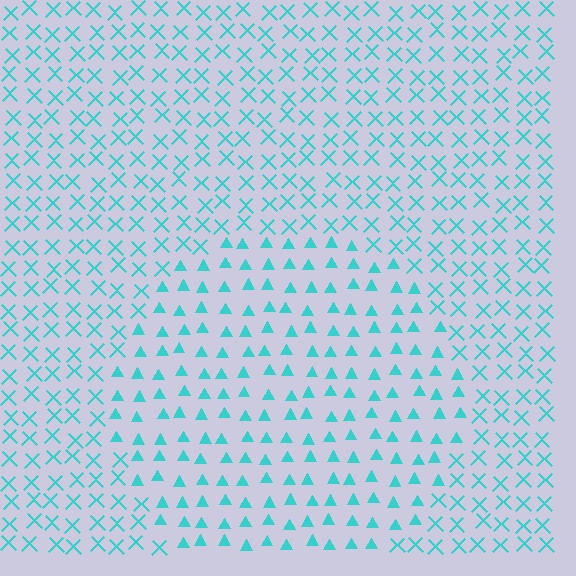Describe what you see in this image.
The image is filled with small cyan elements arranged in a uniform grid. A circle-shaped region contains triangles, while the surrounding area contains X marks. The boundary is defined purely by the change in element shape.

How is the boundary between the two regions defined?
The boundary is defined by a change in element shape: triangles inside vs. X marks outside. All elements share the same color and spacing.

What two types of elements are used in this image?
The image uses triangles inside the circle region and X marks outside it.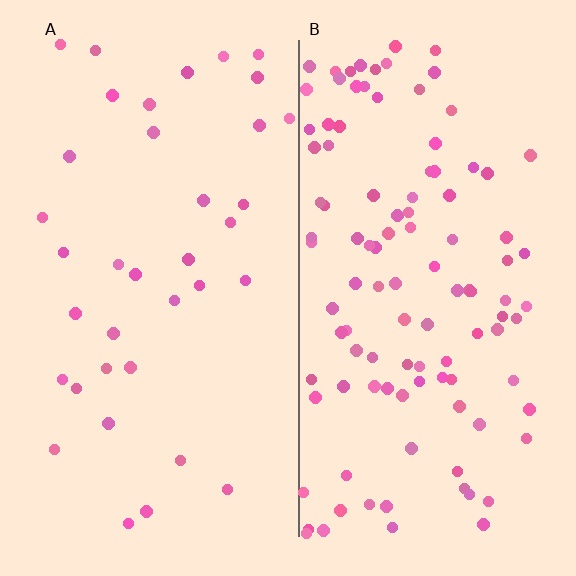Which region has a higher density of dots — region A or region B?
B (the right).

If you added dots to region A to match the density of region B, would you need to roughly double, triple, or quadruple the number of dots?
Approximately triple.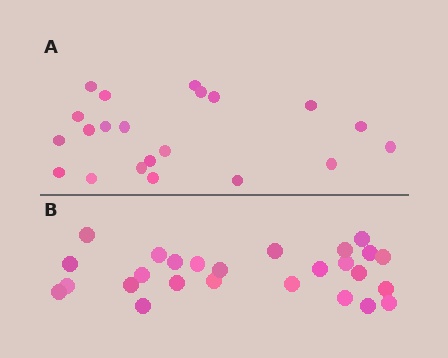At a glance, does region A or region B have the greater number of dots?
Region B (the bottom region) has more dots.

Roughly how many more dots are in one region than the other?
Region B has about 5 more dots than region A.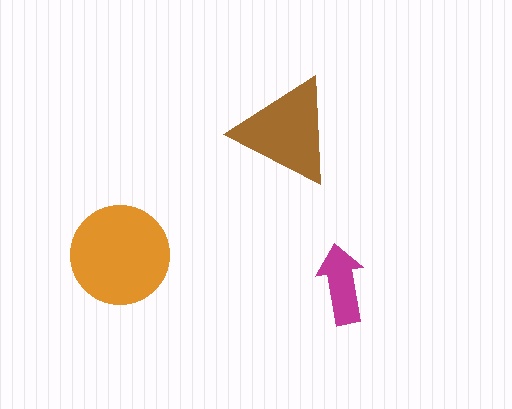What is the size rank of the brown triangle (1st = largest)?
2nd.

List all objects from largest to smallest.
The orange circle, the brown triangle, the magenta arrow.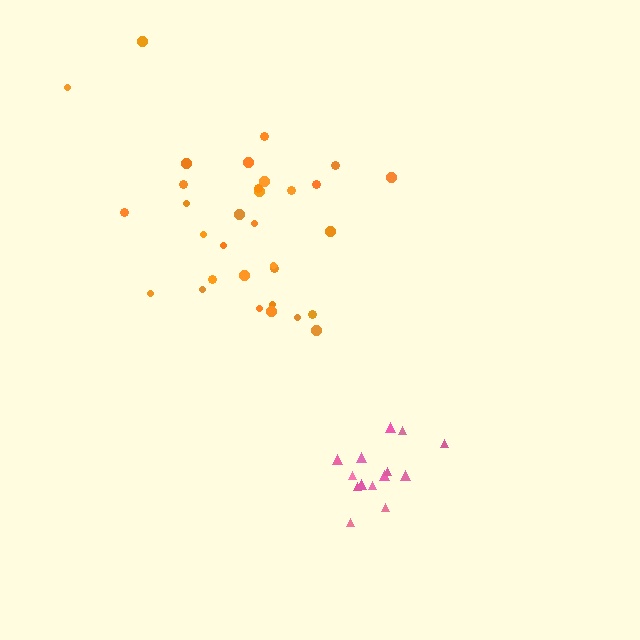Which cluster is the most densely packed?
Pink.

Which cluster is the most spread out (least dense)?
Orange.